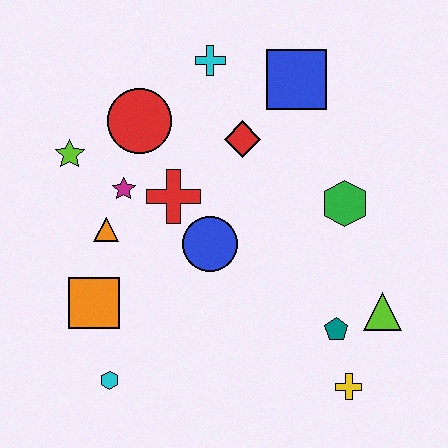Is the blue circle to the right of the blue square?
No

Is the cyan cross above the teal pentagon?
Yes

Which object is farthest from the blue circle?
The yellow cross is farthest from the blue circle.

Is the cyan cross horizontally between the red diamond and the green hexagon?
No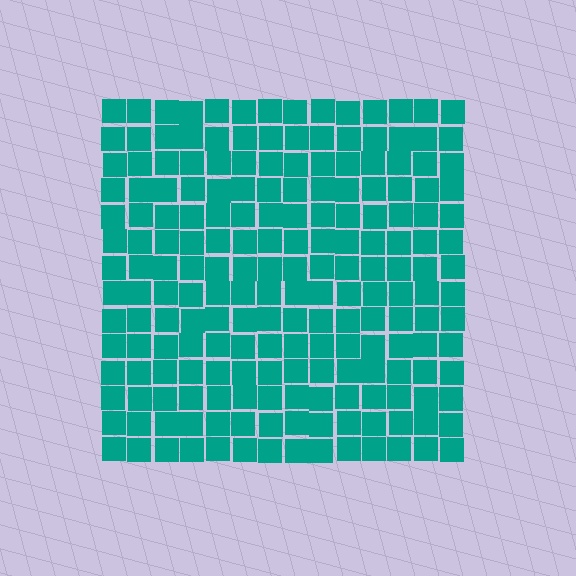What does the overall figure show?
The overall figure shows a square.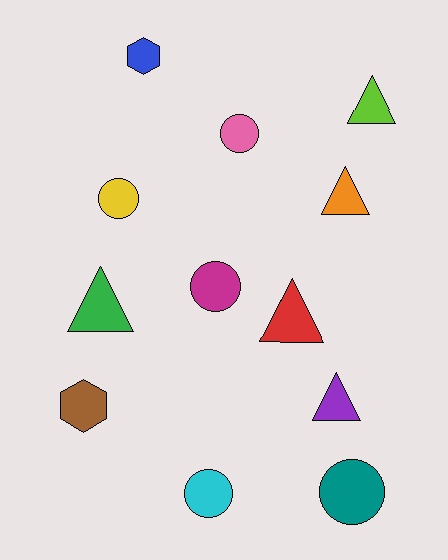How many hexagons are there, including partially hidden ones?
There are 2 hexagons.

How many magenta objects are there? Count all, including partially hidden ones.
There is 1 magenta object.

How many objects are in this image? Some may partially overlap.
There are 12 objects.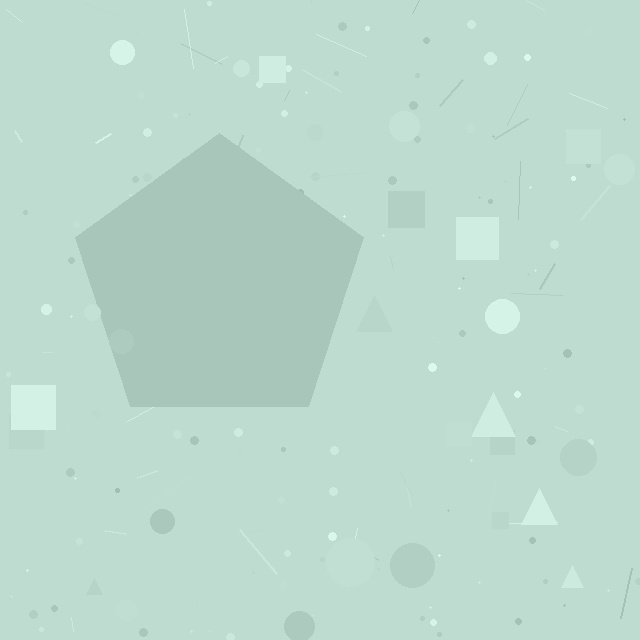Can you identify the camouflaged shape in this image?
The camouflaged shape is a pentagon.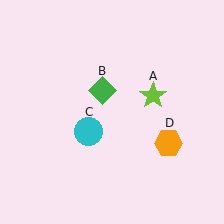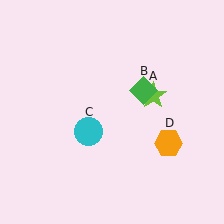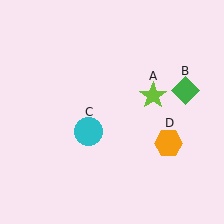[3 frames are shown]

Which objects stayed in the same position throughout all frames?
Lime star (object A) and cyan circle (object C) and orange hexagon (object D) remained stationary.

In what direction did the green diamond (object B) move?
The green diamond (object B) moved right.